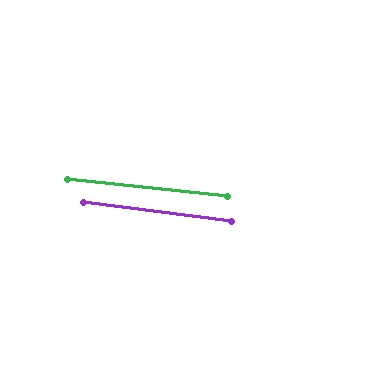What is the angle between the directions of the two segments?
Approximately 1 degree.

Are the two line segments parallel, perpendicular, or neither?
Parallel — their directions differ by only 1.1°.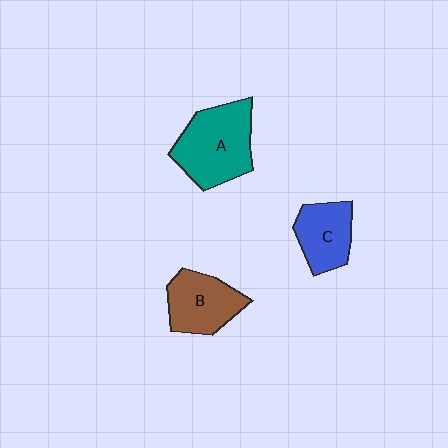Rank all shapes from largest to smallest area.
From largest to smallest: A (teal), B (brown), C (blue).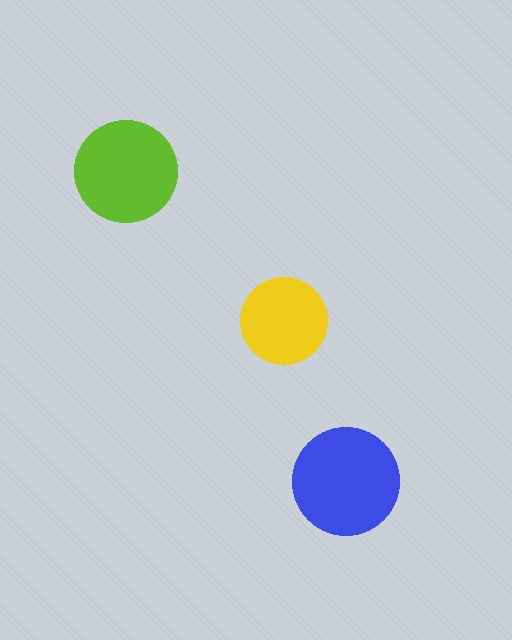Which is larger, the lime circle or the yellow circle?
The lime one.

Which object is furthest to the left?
The lime circle is leftmost.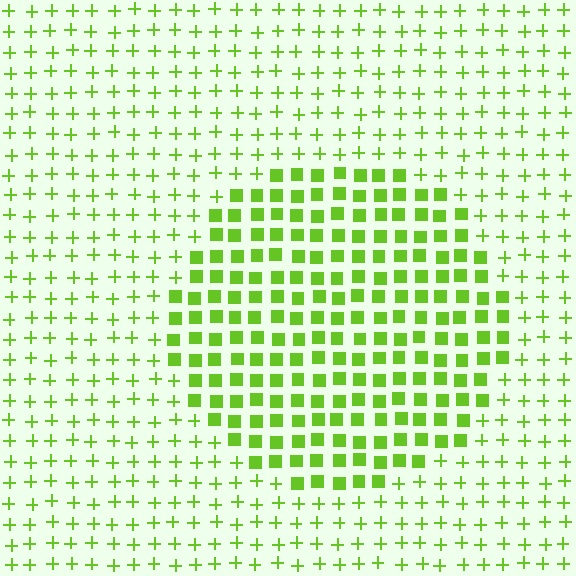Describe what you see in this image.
The image is filled with small lime elements arranged in a uniform grid. A circle-shaped region contains squares, while the surrounding area contains plus signs. The boundary is defined purely by the change in element shape.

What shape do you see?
I see a circle.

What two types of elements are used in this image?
The image uses squares inside the circle region and plus signs outside it.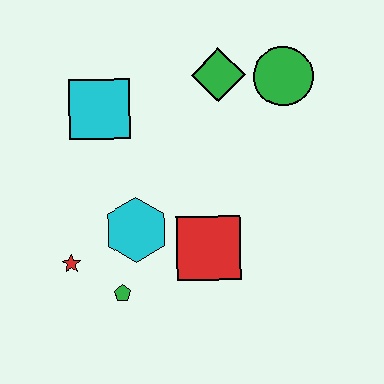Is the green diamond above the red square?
Yes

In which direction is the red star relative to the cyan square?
The red star is below the cyan square.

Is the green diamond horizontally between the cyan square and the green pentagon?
No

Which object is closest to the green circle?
The green diamond is closest to the green circle.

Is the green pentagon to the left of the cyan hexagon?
Yes